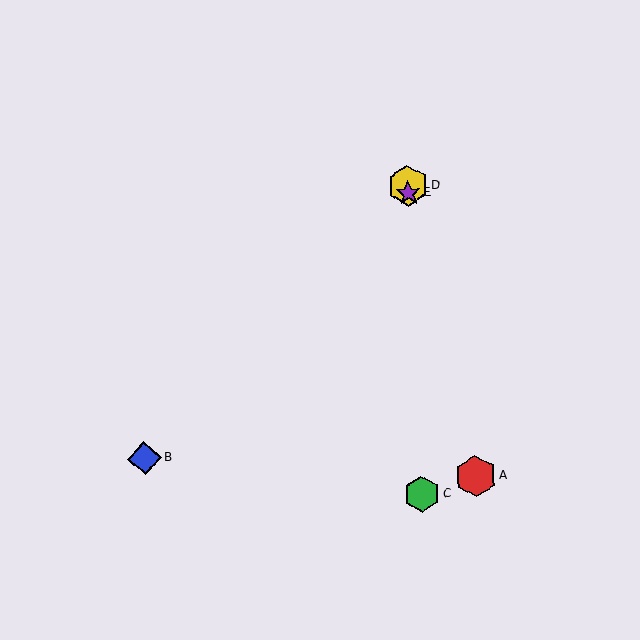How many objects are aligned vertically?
3 objects (C, D, E) are aligned vertically.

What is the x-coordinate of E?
Object E is at x≈408.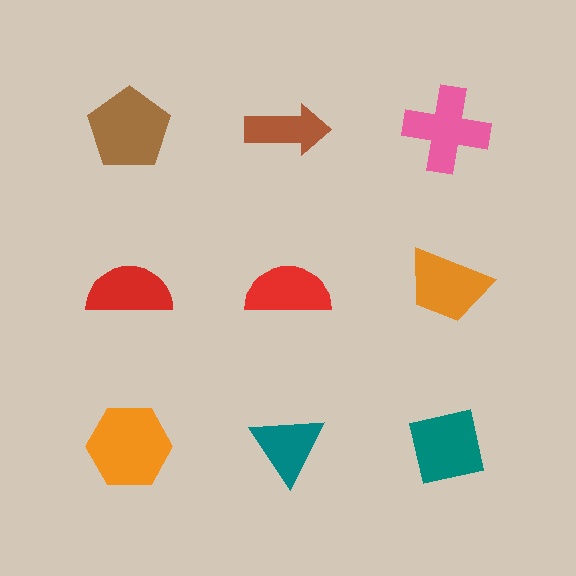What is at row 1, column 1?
A brown pentagon.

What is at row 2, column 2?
A red semicircle.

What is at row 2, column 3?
An orange trapezoid.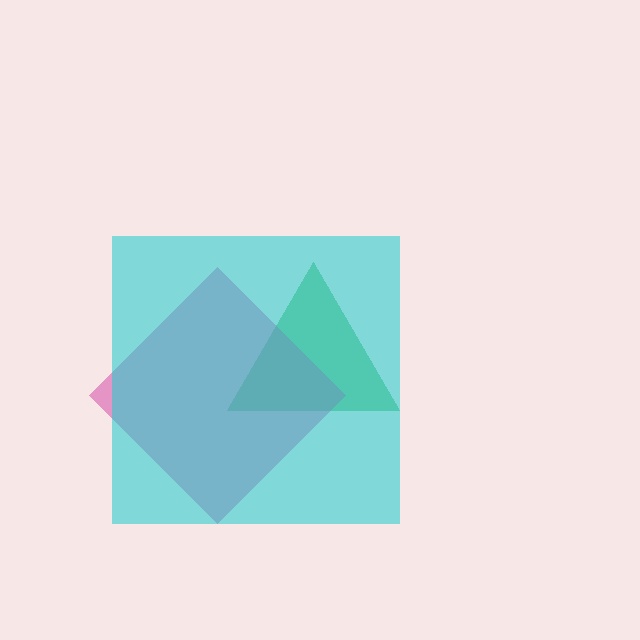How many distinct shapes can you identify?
There are 3 distinct shapes: a green triangle, a magenta diamond, a cyan square.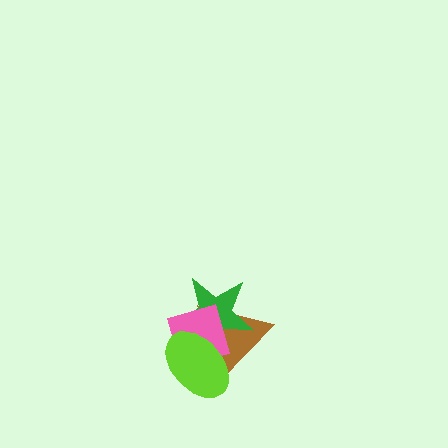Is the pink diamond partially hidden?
Yes, it is partially covered by another shape.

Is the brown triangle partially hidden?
Yes, it is partially covered by another shape.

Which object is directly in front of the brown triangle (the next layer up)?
The green star is directly in front of the brown triangle.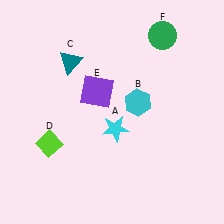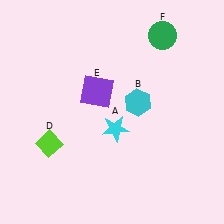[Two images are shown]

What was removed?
The teal triangle (C) was removed in Image 2.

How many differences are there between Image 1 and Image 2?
There is 1 difference between the two images.